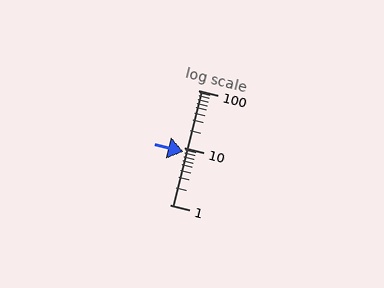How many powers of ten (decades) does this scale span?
The scale spans 2 decades, from 1 to 100.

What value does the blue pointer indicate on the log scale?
The pointer indicates approximately 8.5.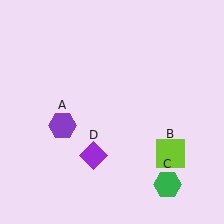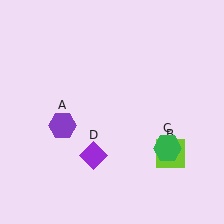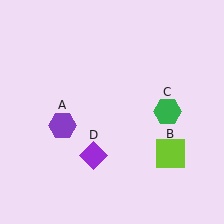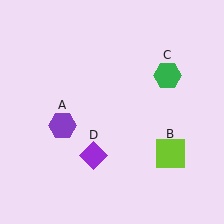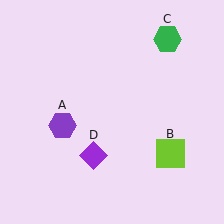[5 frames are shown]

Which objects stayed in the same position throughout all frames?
Purple hexagon (object A) and lime square (object B) and purple diamond (object D) remained stationary.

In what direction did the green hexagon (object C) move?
The green hexagon (object C) moved up.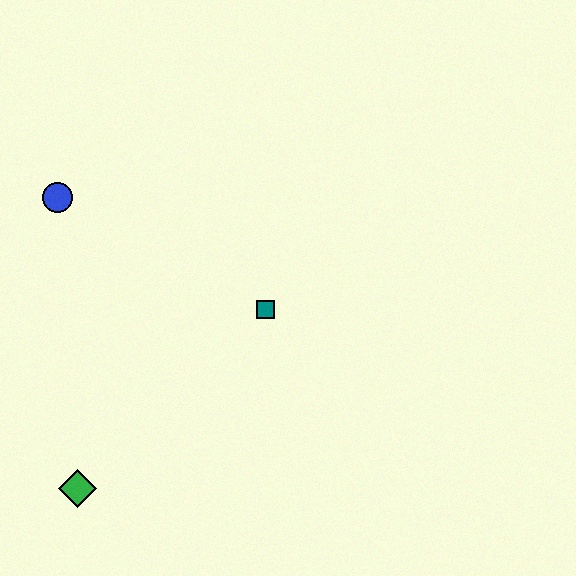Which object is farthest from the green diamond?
The blue circle is farthest from the green diamond.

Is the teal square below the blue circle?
Yes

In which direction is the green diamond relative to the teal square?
The green diamond is to the left of the teal square.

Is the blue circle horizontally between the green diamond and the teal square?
No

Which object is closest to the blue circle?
The teal square is closest to the blue circle.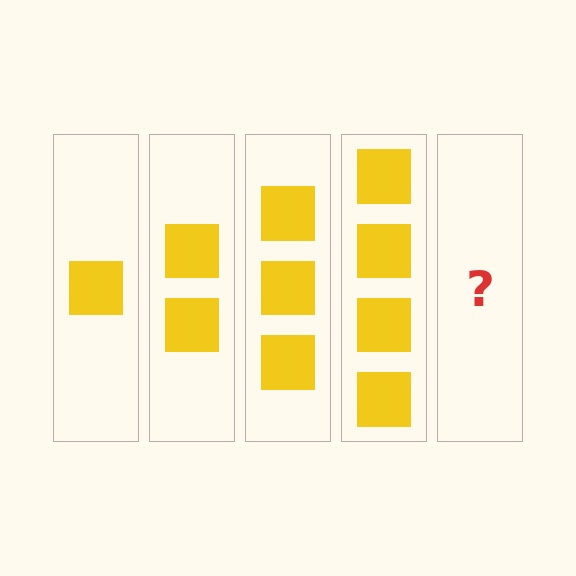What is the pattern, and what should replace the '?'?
The pattern is that each step adds one more square. The '?' should be 5 squares.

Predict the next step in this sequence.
The next step is 5 squares.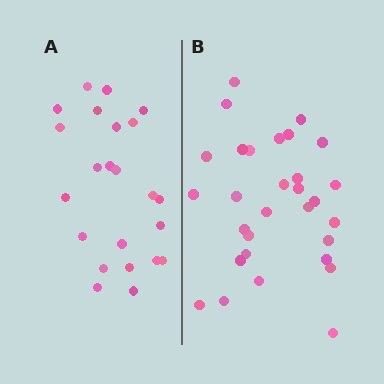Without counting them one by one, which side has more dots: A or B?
Region B (the right region) has more dots.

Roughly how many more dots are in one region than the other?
Region B has roughly 8 or so more dots than region A.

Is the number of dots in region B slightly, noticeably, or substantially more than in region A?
Region B has noticeably more, but not dramatically so. The ratio is roughly 1.3 to 1.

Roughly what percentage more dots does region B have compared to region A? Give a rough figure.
About 30% more.